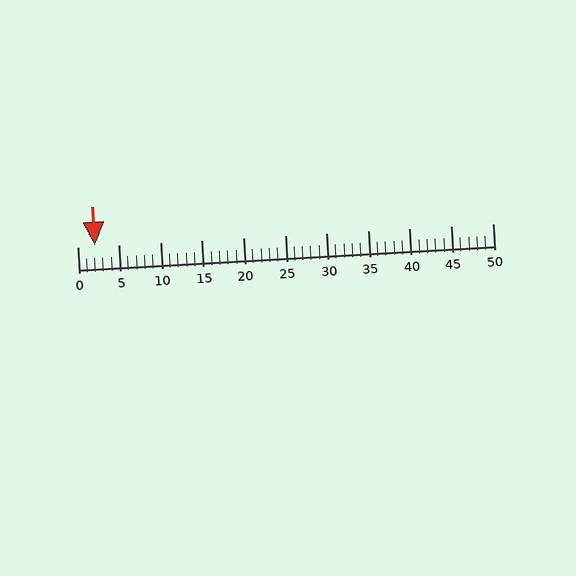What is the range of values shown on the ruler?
The ruler shows values from 0 to 50.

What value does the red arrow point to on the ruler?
The red arrow points to approximately 2.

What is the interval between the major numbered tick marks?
The major tick marks are spaced 5 units apart.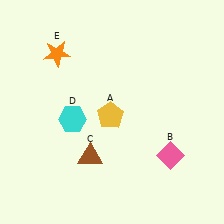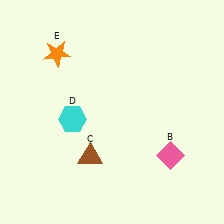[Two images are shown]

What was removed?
The yellow pentagon (A) was removed in Image 2.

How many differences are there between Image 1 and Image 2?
There is 1 difference between the two images.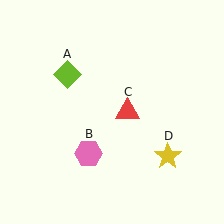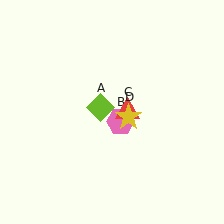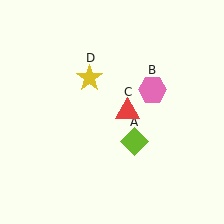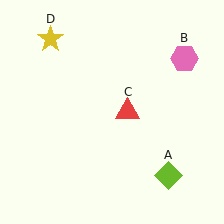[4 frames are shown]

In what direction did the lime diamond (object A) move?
The lime diamond (object A) moved down and to the right.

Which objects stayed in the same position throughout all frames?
Red triangle (object C) remained stationary.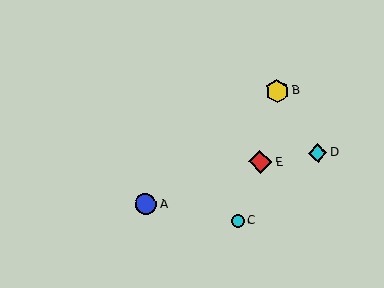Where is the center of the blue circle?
The center of the blue circle is at (146, 204).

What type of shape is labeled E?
Shape E is a red diamond.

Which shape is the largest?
The red diamond (labeled E) is the largest.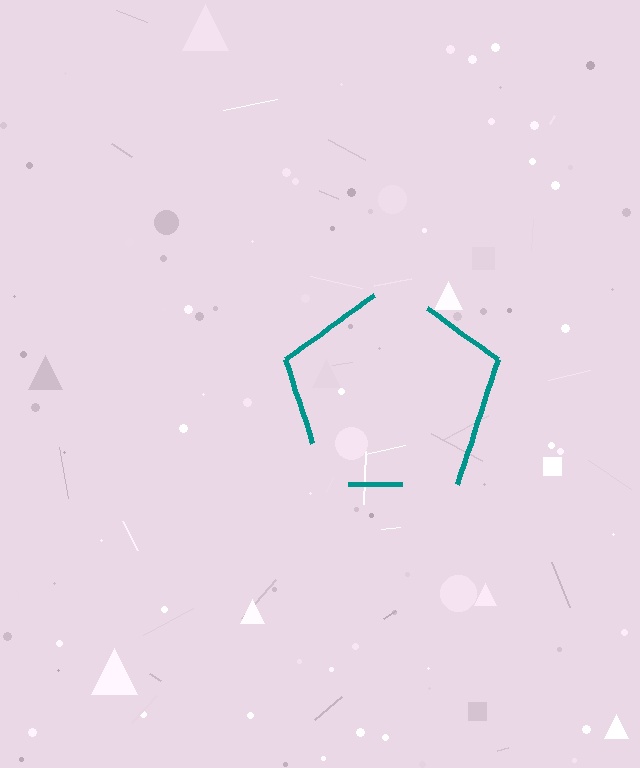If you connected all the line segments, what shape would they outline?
They would outline a pentagon.